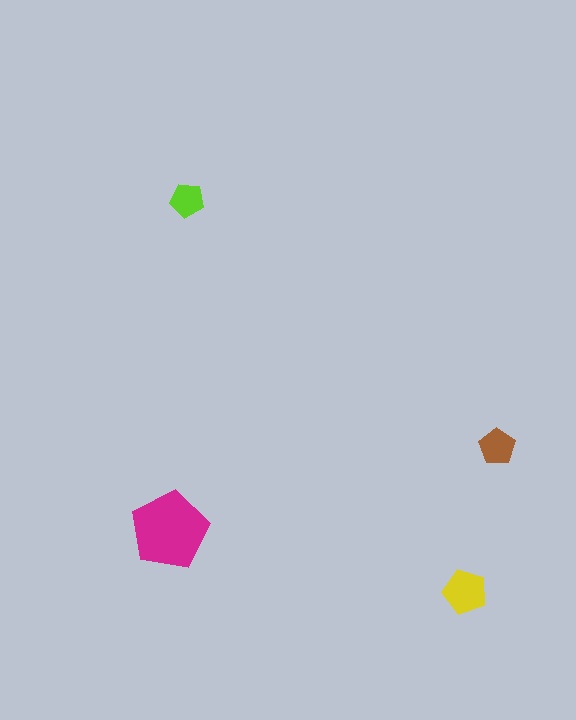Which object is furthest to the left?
The magenta pentagon is leftmost.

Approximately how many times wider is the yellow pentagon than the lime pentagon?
About 1.5 times wider.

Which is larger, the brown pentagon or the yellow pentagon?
The yellow one.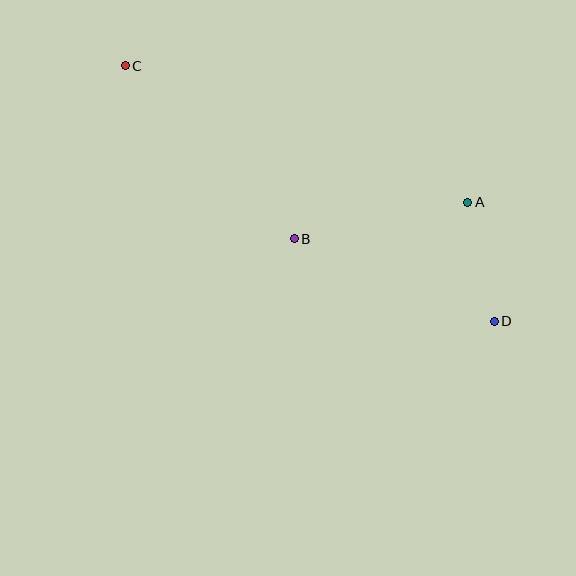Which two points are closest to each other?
Points A and D are closest to each other.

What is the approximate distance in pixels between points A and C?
The distance between A and C is approximately 369 pixels.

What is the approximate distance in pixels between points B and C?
The distance between B and C is approximately 242 pixels.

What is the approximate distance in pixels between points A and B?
The distance between A and B is approximately 177 pixels.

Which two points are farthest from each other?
Points C and D are farthest from each other.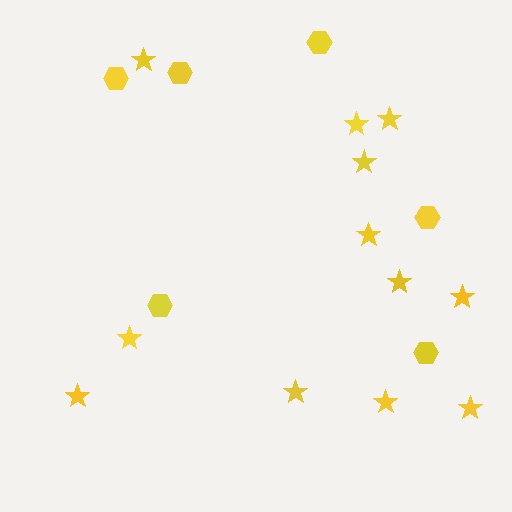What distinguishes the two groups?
There are 2 groups: one group of stars (12) and one group of hexagons (6).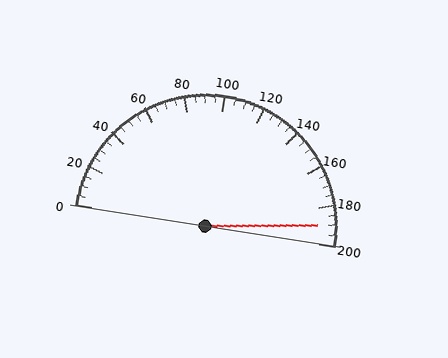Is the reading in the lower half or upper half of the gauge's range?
The reading is in the upper half of the range (0 to 200).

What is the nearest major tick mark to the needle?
The nearest major tick mark is 200.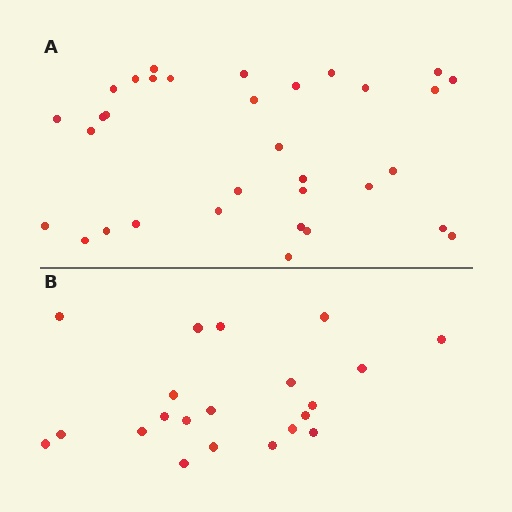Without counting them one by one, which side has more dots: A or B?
Region A (the top region) has more dots.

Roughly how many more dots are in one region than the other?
Region A has roughly 12 or so more dots than region B.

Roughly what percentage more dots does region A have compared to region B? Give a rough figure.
About 55% more.